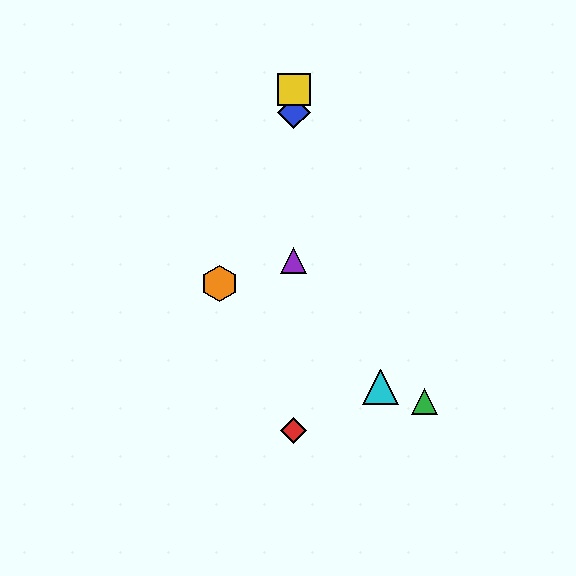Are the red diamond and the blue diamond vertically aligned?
Yes, both are at x≈294.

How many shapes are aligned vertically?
4 shapes (the red diamond, the blue diamond, the yellow square, the purple triangle) are aligned vertically.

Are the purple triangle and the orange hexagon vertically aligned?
No, the purple triangle is at x≈294 and the orange hexagon is at x≈219.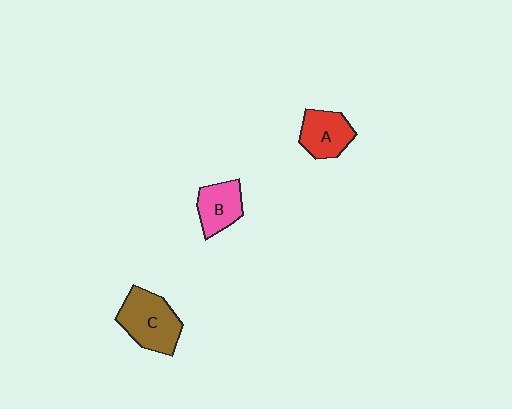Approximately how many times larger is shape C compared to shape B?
Approximately 1.5 times.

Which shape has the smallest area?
Shape B (pink).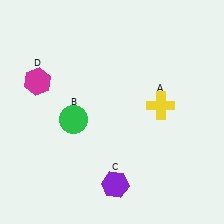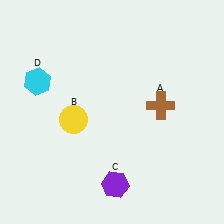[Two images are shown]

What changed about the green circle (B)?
In Image 1, B is green. In Image 2, it changed to yellow.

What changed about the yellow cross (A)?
In Image 1, A is yellow. In Image 2, it changed to brown.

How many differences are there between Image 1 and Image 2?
There are 3 differences between the two images.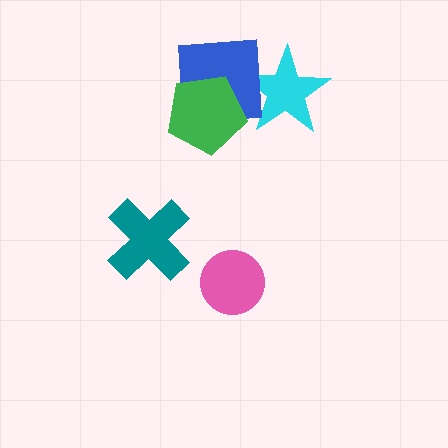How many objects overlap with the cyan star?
1 object overlaps with the cyan star.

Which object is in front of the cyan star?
The blue square is in front of the cyan star.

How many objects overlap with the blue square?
2 objects overlap with the blue square.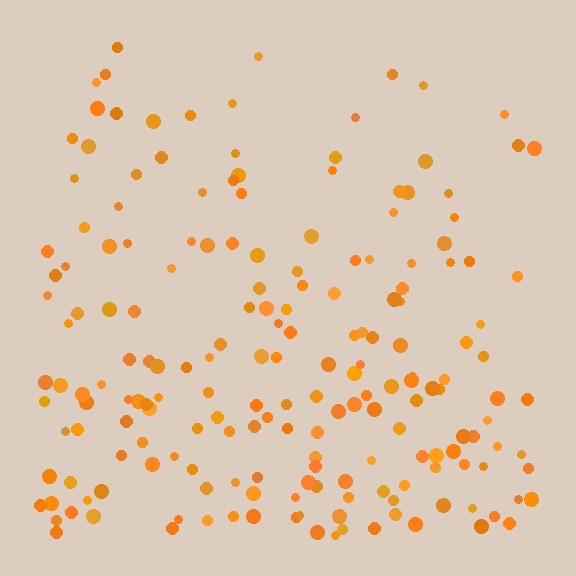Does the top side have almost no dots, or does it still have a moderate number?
Still a moderate number, just noticeably fewer than the bottom.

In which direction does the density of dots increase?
From top to bottom, with the bottom side densest.